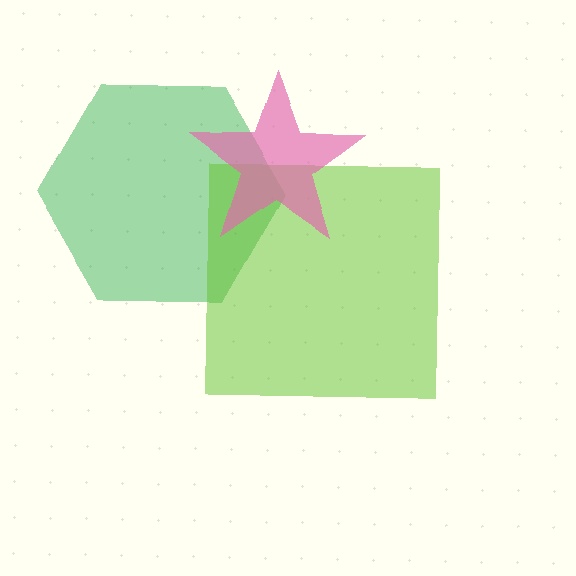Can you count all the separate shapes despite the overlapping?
Yes, there are 3 separate shapes.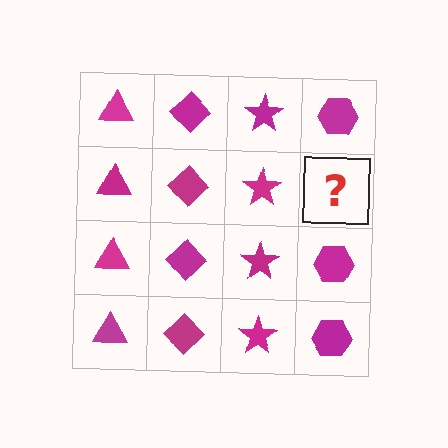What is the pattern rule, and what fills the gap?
The rule is that each column has a consistent shape. The gap should be filled with a magenta hexagon.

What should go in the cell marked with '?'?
The missing cell should contain a magenta hexagon.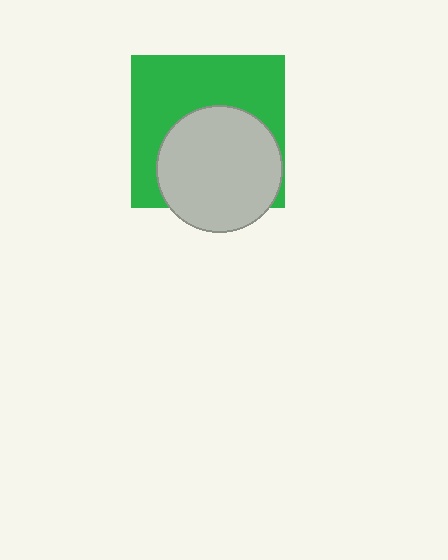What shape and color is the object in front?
The object in front is a light gray circle.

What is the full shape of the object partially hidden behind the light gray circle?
The partially hidden object is a green square.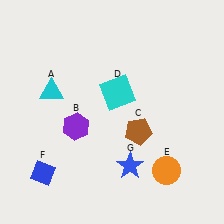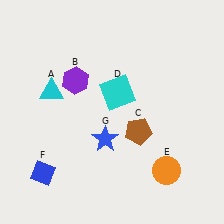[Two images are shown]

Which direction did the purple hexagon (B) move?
The purple hexagon (B) moved up.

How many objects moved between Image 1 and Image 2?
2 objects moved between the two images.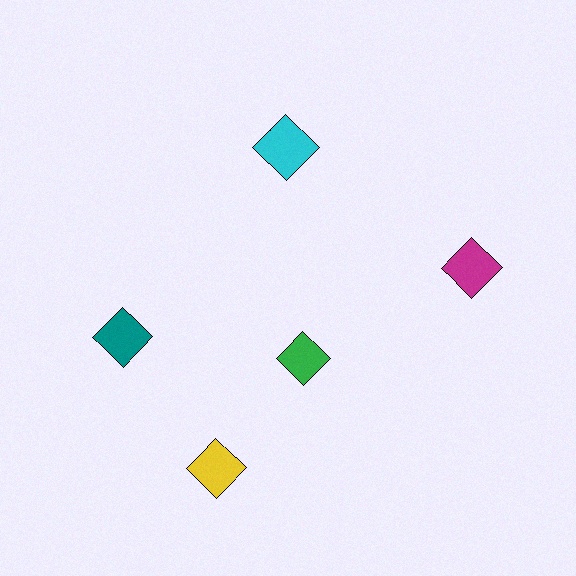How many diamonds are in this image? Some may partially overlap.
There are 5 diamonds.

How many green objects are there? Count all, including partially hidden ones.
There is 1 green object.